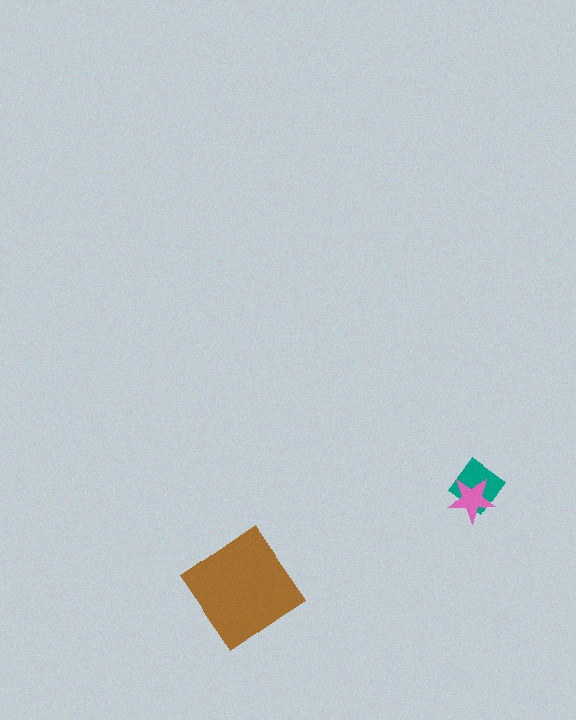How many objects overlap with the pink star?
1 object overlaps with the pink star.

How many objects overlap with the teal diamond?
1 object overlaps with the teal diamond.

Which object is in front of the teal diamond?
The pink star is in front of the teal diamond.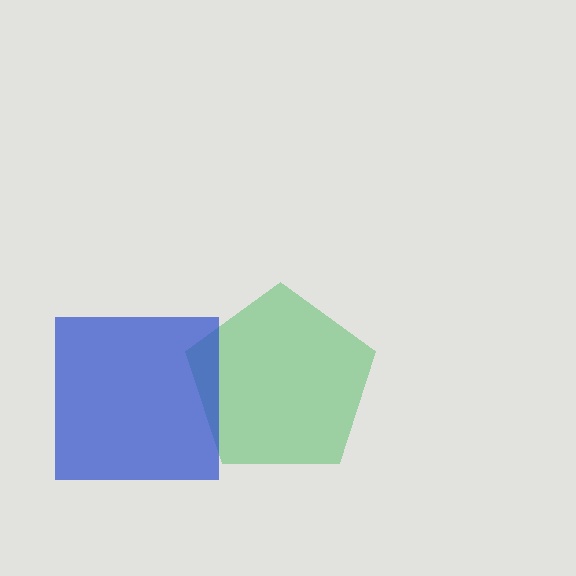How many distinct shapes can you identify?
There are 2 distinct shapes: a green pentagon, a blue square.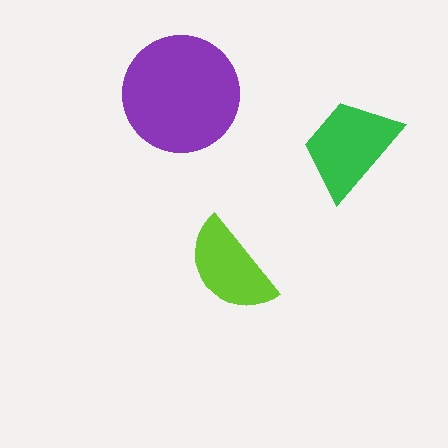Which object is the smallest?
The lime semicircle.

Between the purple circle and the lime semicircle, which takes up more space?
The purple circle.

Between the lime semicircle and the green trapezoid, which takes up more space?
The green trapezoid.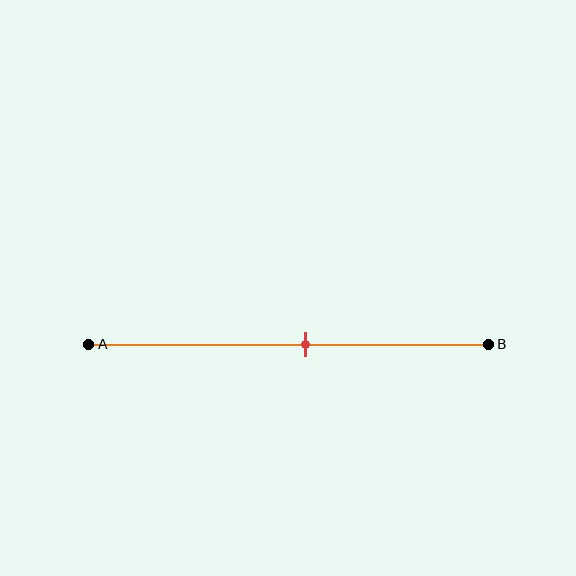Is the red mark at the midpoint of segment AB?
No, the mark is at about 55% from A, not at the 50% midpoint.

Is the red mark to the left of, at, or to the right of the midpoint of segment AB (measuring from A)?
The red mark is to the right of the midpoint of segment AB.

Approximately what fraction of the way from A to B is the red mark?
The red mark is approximately 55% of the way from A to B.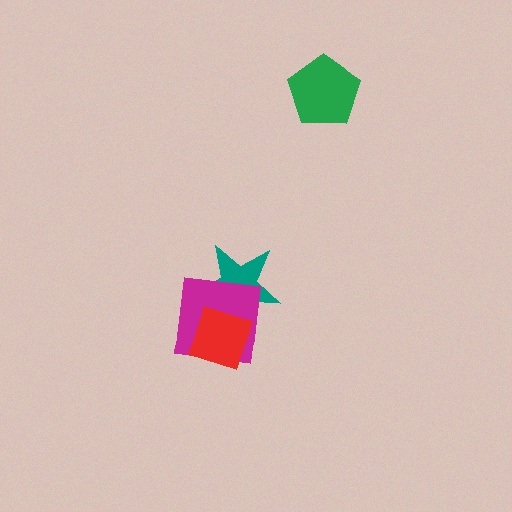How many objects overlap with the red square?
2 objects overlap with the red square.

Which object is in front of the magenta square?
The red square is in front of the magenta square.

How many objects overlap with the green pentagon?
0 objects overlap with the green pentagon.